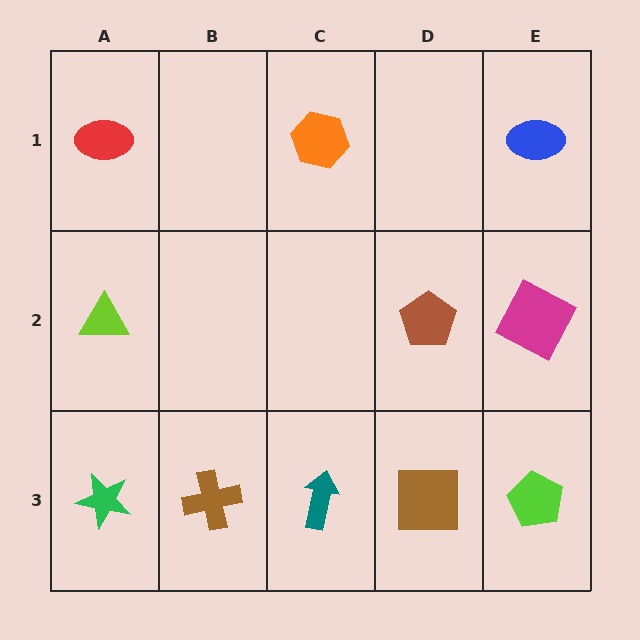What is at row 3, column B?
A brown cross.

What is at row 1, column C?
An orange hexagon.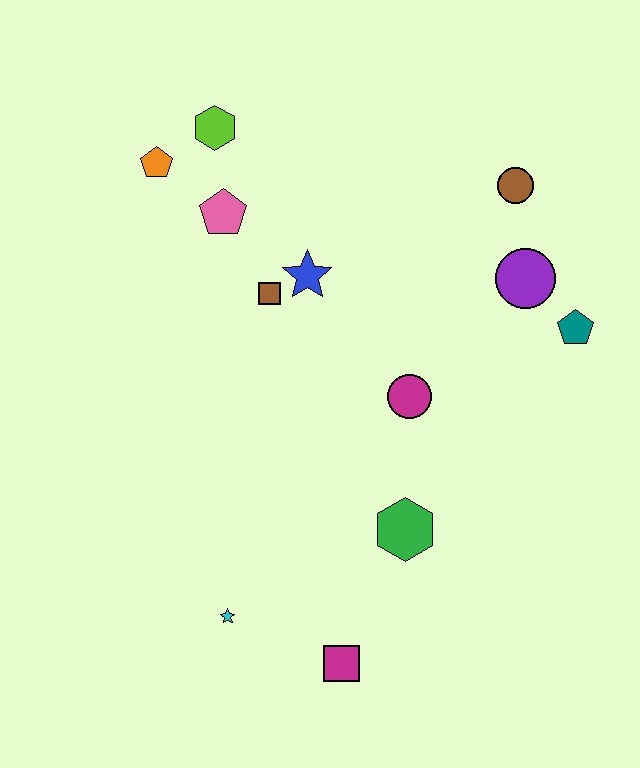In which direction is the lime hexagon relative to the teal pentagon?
The lime hexagon is to the left of the teal pentagon.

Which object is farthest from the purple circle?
The cyan star is farthest from the purple circle.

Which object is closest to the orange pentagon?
The lime hexagon is closest to the orange pentagon.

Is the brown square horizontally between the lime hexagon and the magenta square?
Yes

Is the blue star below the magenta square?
No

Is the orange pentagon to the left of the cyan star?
Yes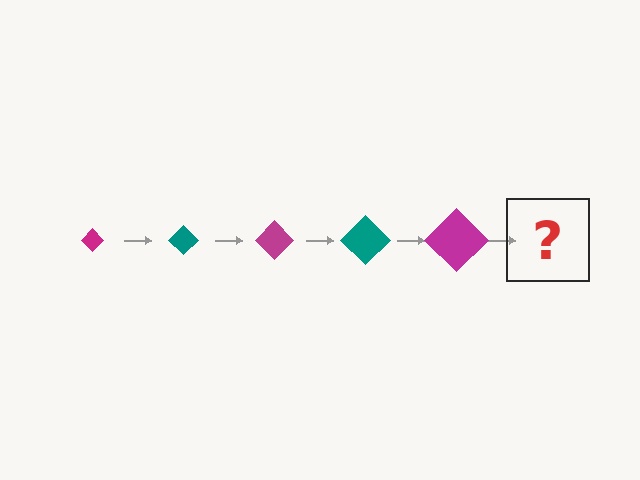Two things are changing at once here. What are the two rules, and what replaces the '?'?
The two rules are that the diamond grows larger each step and the color cycles through magenta and teal. The '?' should be a teal diamond, larger than the previous one.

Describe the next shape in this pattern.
It should be a teal diamond, larger than the previous one.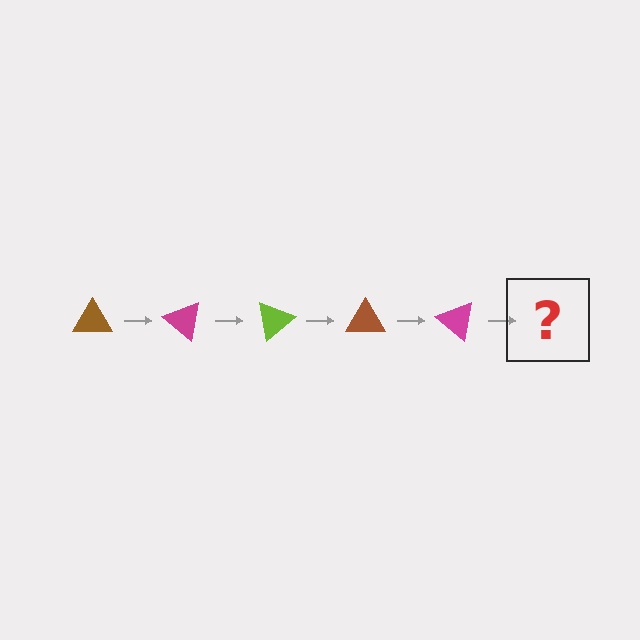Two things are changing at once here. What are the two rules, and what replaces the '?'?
The two rules are that it rotates 40 degrees each step and the color cycles through brown, magenta, and lime. The '?' should be a lime triangle, rotated 200 degrees from the start.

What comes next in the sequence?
The next element should be a lime triangle, rotated 200 degrees from the start.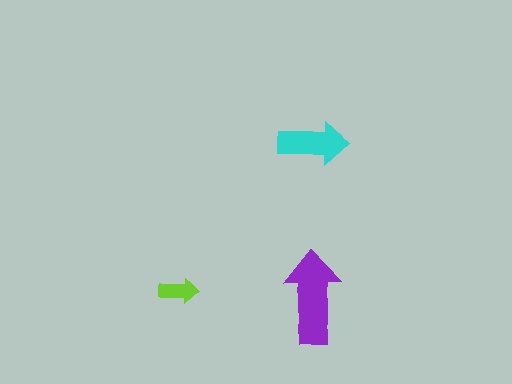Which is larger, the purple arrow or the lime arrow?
The purple one.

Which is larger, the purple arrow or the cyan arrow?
The purple one.